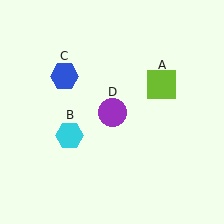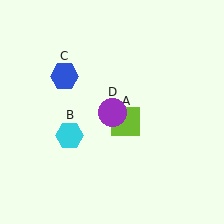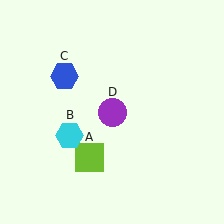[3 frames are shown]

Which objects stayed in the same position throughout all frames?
Cyan hexagon (object B) and blue hexagon (object C) and purple circle (object D) remained stationary.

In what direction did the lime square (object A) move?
The lime square (object A) moved down and to the left.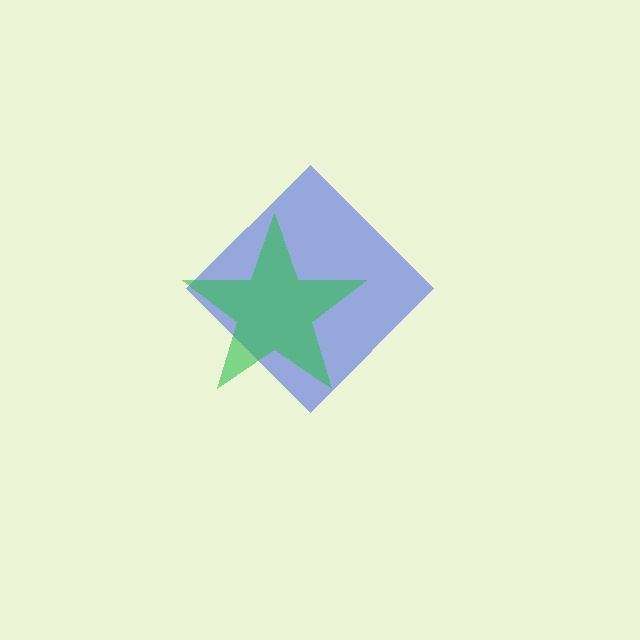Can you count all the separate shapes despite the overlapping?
Yes, there are 2 separate shapes.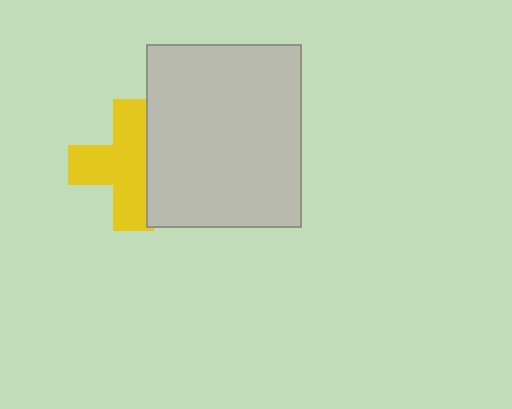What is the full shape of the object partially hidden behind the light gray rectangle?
The partially hidden object is a yellow cross.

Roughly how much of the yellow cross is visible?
Most of it is visible (roughly 68%).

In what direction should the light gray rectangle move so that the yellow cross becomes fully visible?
The light gray rectangle should move right. That is the shortest direction to clear the overlap and leave the yellow cross fully visible.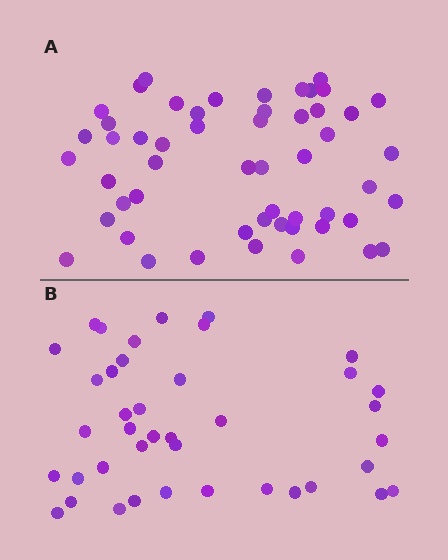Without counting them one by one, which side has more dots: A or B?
Region A (the top region) has more dots.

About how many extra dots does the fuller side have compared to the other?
Region A has approximately 15 more dots than region B.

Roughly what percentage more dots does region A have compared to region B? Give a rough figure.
About 30% more.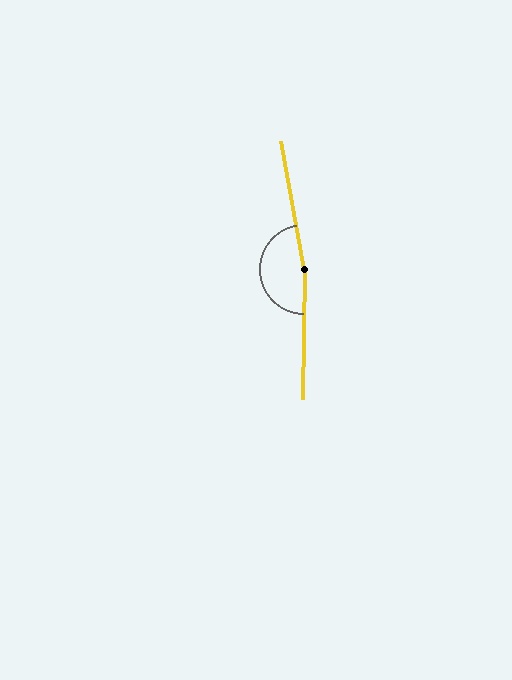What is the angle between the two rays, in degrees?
Approximately 169 degrees.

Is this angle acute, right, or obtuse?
It is obtuse.